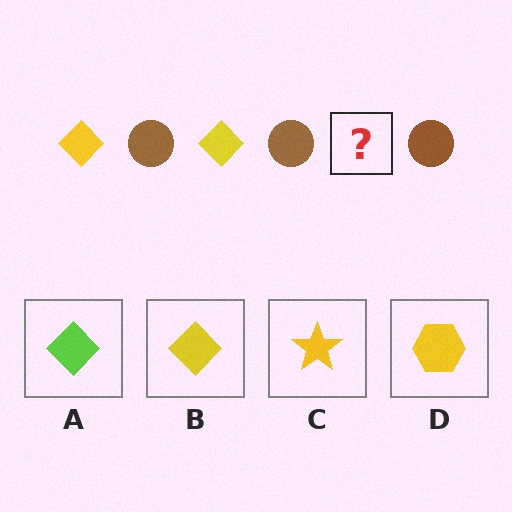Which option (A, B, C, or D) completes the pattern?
B.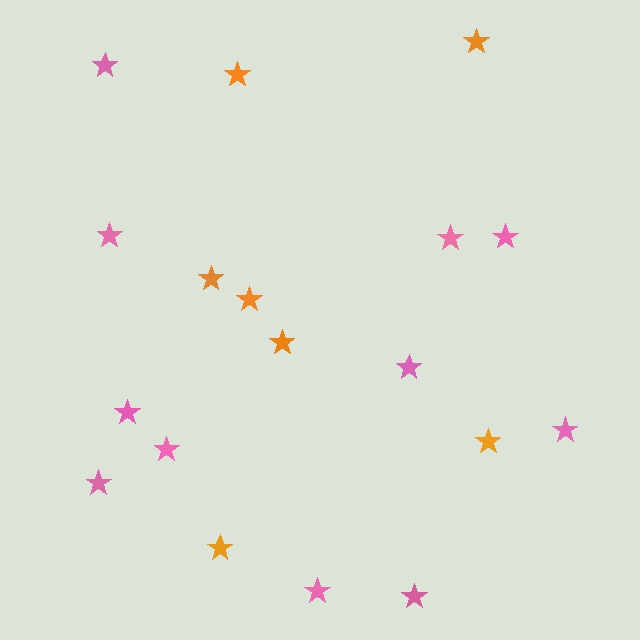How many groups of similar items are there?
There are 2 groups: one group of pink stars (11) and one group of orange stars (7).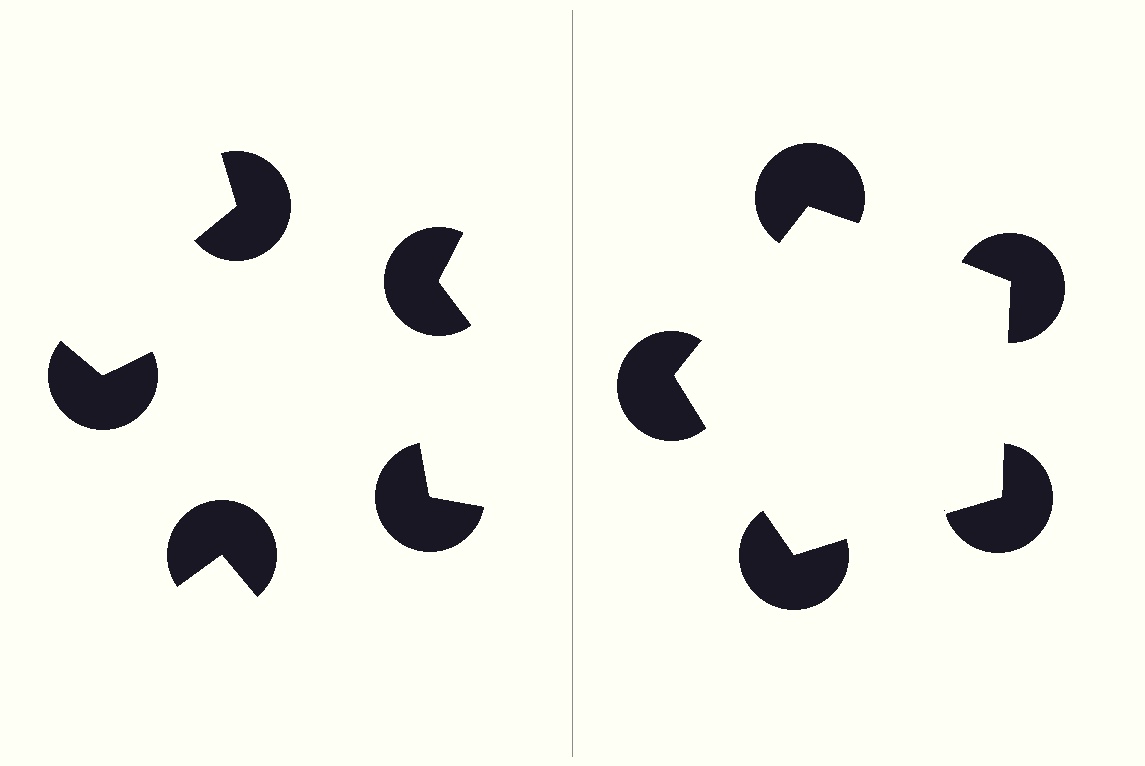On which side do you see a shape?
An illusory pentagon appears on the right side. On the left side the wedge cuts are rotated, so no coherent shape forms.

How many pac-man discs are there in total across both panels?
10 — 5 on each side.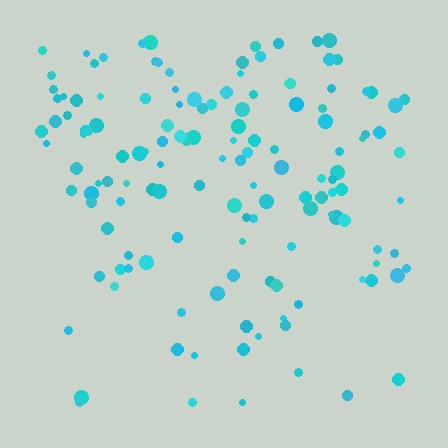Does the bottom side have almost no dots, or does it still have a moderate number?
Still a moderate number, just noticeably fewer than the top.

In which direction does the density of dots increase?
From bottom to top, with the top side densest.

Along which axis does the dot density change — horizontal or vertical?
Vertical.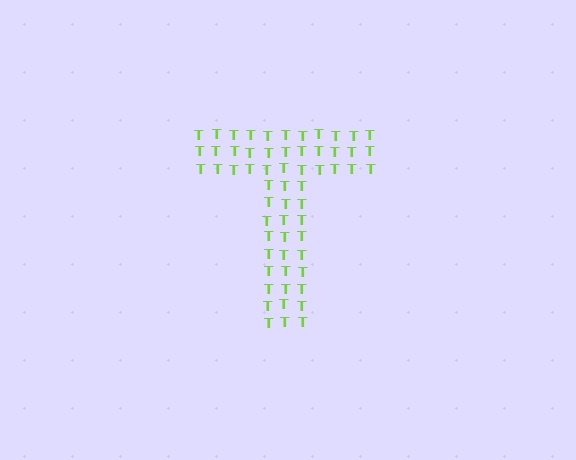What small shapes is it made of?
It is made of small letter T's.